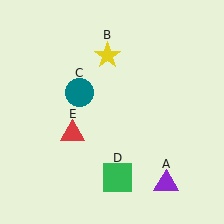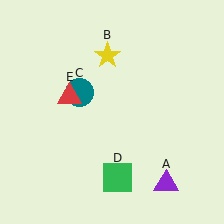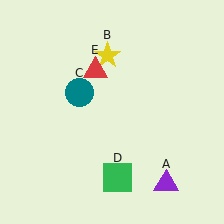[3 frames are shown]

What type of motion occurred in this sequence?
The red triangle (object E) rotated clockwise around the center of the scene.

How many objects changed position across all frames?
1 object changed position: red triangle (object E).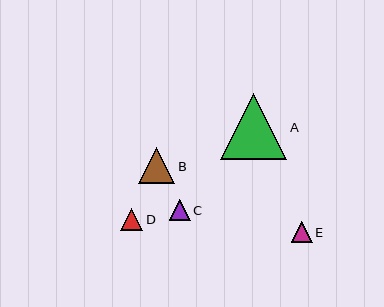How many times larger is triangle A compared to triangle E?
Triangle A is approximately 3.2 times the size of triangle E.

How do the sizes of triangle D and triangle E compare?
Triangle D and triangle E are approximately the same size.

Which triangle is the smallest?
Triangle E is the smallest with a size of approximately 21 pixels.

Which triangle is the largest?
Triangle A is the largest with a size of approximately 66 pixels.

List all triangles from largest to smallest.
From largest to smallest: A, B, D, C, E.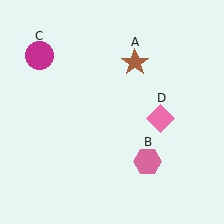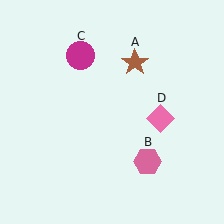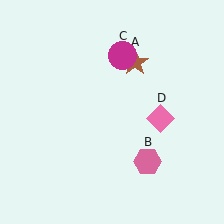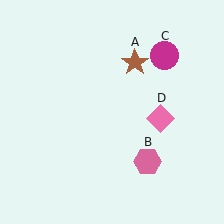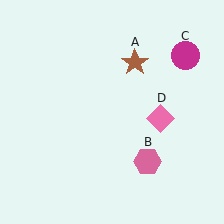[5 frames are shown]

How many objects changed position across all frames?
1 object changed position: magenta circle (object C).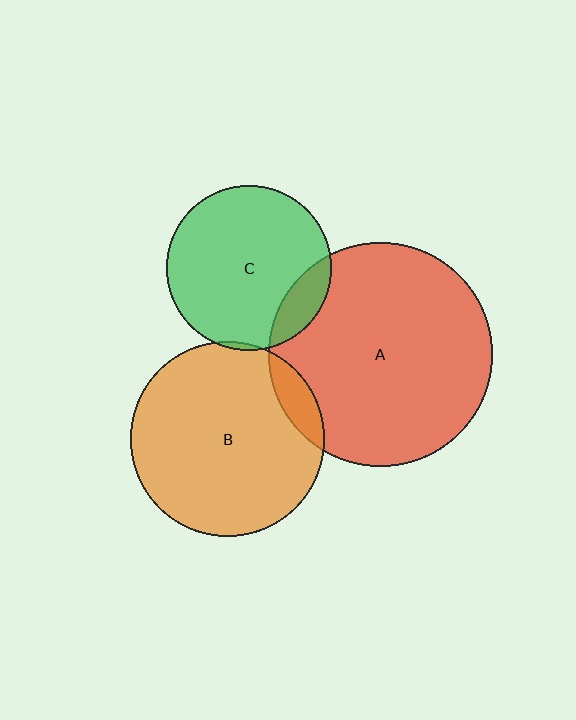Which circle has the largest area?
Circle A (red).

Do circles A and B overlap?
Yes.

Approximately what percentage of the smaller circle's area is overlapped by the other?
Approximately 10%.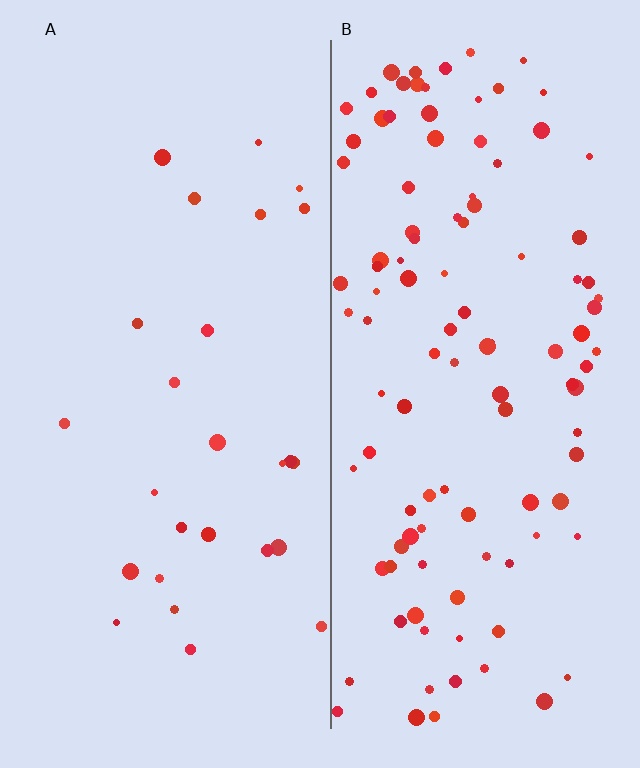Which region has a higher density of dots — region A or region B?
B (the right).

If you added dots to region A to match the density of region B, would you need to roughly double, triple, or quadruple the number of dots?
Approximately quadruple.